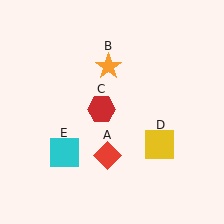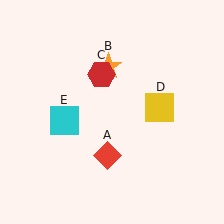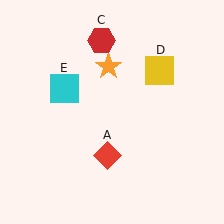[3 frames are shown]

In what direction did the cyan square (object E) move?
The cyan square (object E) moved up.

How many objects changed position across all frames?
3 objects changed position: red hexagon (object C), yellow square (object D), cyan square (object E).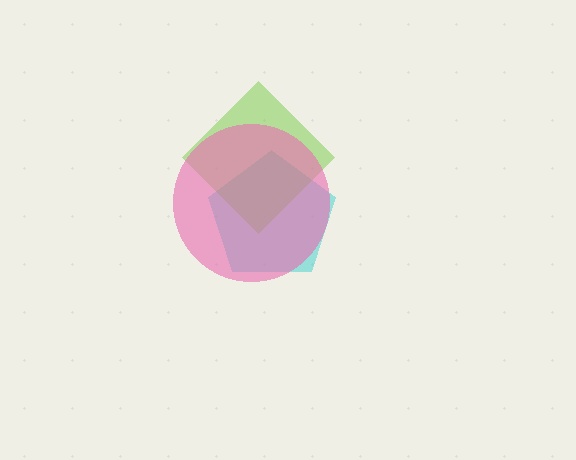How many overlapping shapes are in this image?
There are 3 overlapping shapes in the image.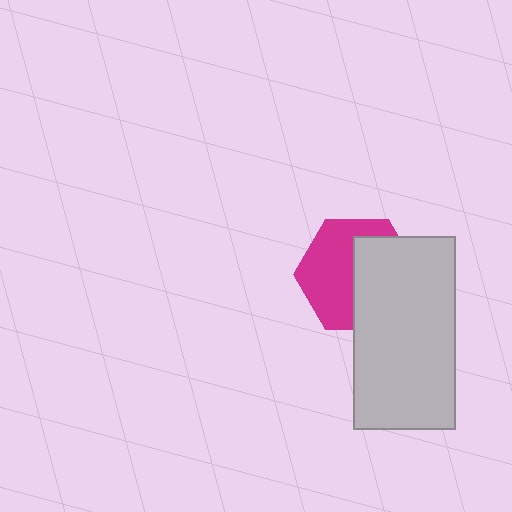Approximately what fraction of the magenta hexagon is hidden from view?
Roughly 48% of the magenta hexagon is hidden behind the light gray rectangle.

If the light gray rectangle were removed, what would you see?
You would see the complete magenta hexagon.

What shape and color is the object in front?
The object in front is a light gray rectangle.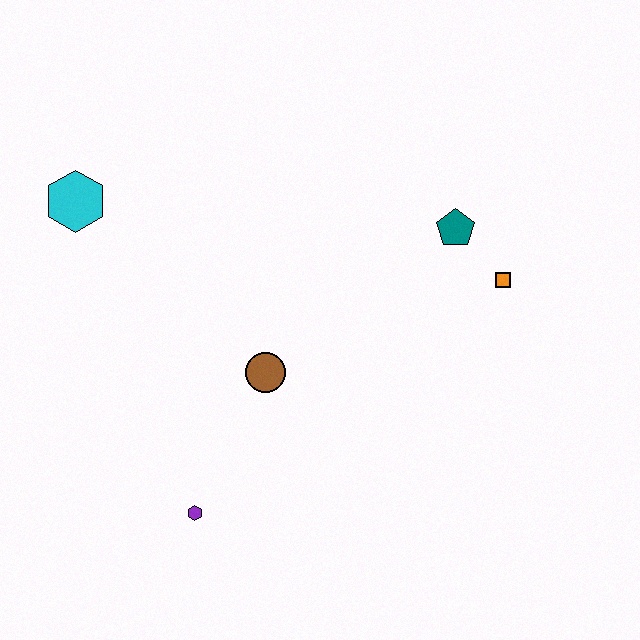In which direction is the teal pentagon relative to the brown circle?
The teal pentagon is to the right of the brown circle.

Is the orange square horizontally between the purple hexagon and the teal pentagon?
No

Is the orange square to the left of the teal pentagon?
No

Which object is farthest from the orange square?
The cyan hexagon is farthest from the orange square.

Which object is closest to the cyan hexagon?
The brown circle is closest to the cyan hexagon.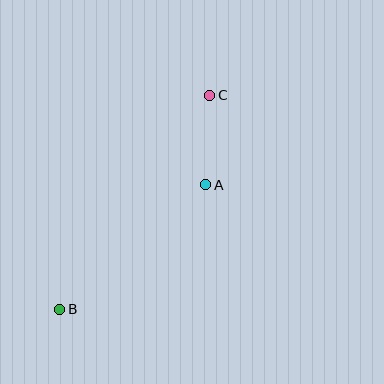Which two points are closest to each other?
Points A and C are closest to each other.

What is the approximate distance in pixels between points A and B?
The distance between A and B is approximately 192 pixels.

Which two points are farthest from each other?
Points B and C are farthest from each other.